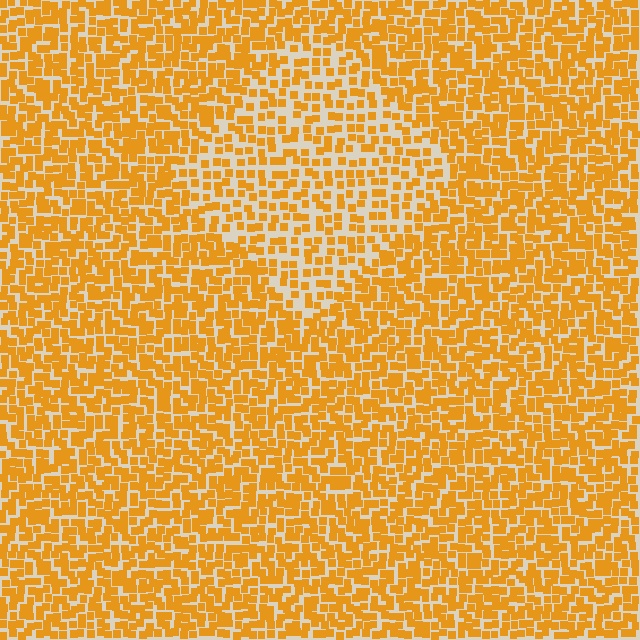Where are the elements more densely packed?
The elements are more densely packed outside the diamond boundary.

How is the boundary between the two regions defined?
The boundary is defined by a change in element density (approximately 1.7x ratio). All elements are the same color, size, and shape.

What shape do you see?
I see a diamond.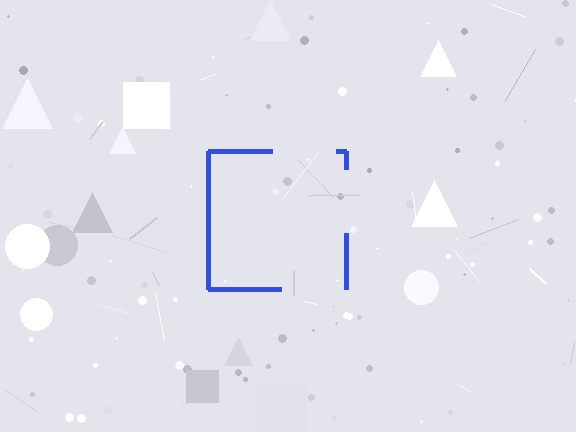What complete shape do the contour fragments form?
The contour fragments form a square.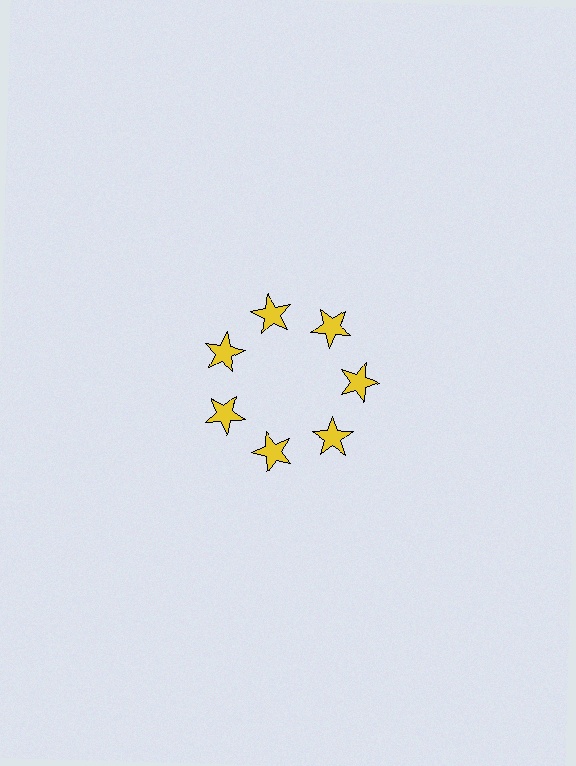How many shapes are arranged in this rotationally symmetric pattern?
There are 7 shapes, arranged in 7 groups of 1.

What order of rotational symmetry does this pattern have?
This pattern has 7-fold rotational symmetry.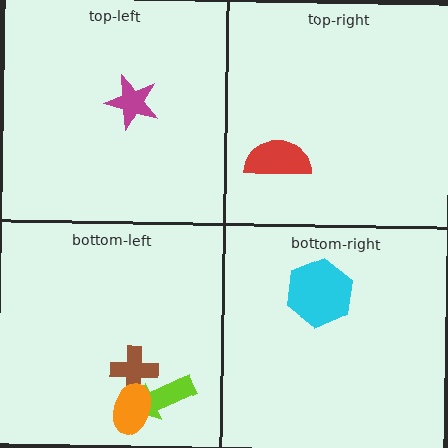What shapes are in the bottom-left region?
The lime arrow, the brown cross, the orange ellipse.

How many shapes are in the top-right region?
1.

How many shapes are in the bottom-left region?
3.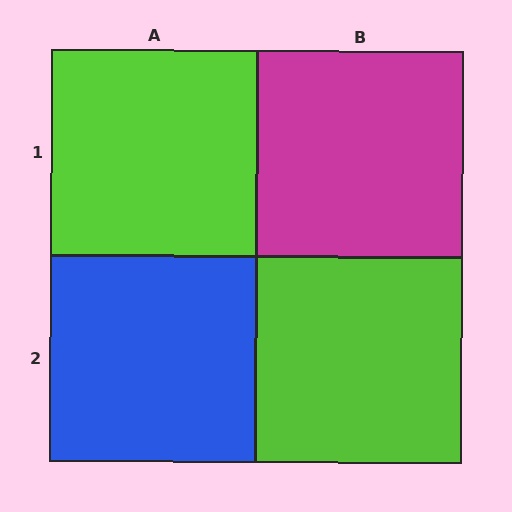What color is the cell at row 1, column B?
Magenta.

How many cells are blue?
1 cell is blue.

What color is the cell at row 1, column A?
Lime.